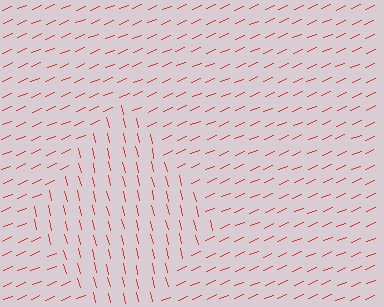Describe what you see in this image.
The image is filled with small red line segments. A diamond region in the image has lines oriented differently from the surrounding lines, creating a visible texture boundary.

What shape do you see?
I see a diamond.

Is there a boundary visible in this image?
Yes, there is a texture boundary formed by a change in line orientation.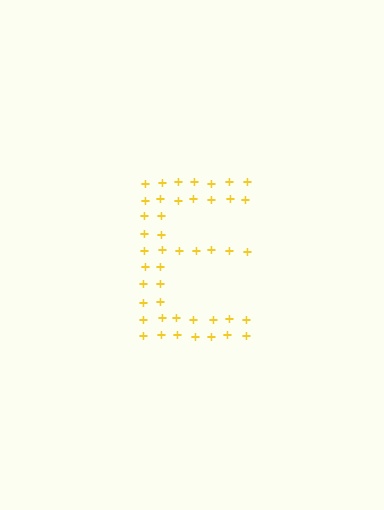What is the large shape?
The large shape is the letter E.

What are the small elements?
The small elements are plus signs.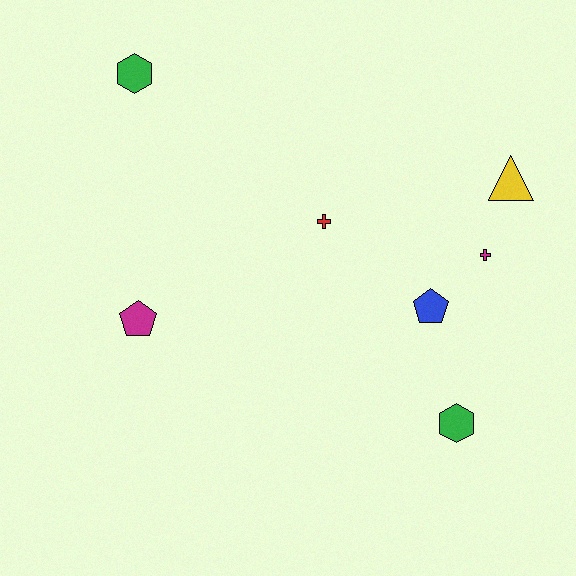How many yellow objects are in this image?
There is 1 yellow object.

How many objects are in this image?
There are 7 objects.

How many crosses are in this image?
There are 2 crosses.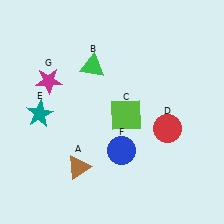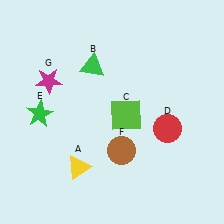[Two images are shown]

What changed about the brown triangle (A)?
In Image 1, A is brown. In Image 2, it changed to yellow.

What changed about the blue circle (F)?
In Image 1, F is blue. In Image 2, it changed to brown.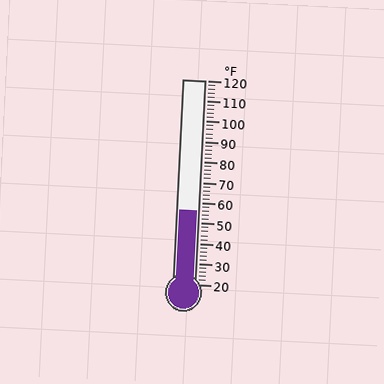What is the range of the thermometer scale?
The thermometer scale ranges from 20°F to 120°F.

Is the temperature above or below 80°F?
The temperature is below 80°F.